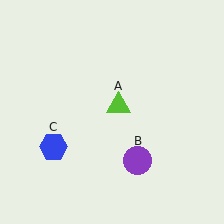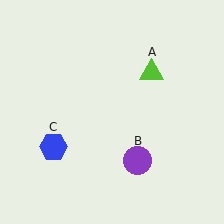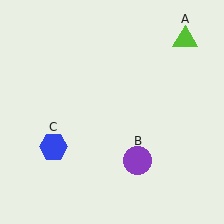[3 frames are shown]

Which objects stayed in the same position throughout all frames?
Purple circle (object B) and blue hexagon (object C) remained stationary.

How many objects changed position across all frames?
1 object changed position: lime triangle (object A).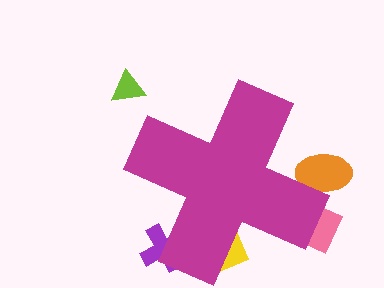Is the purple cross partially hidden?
Yes, the purple cross is partially hidden behind the magenta cross.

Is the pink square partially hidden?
Yes, the pink square is partially hidden behind the magenta cross.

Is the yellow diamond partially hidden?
Yes, the yellow diamond is partially hidden behind the magenta cross.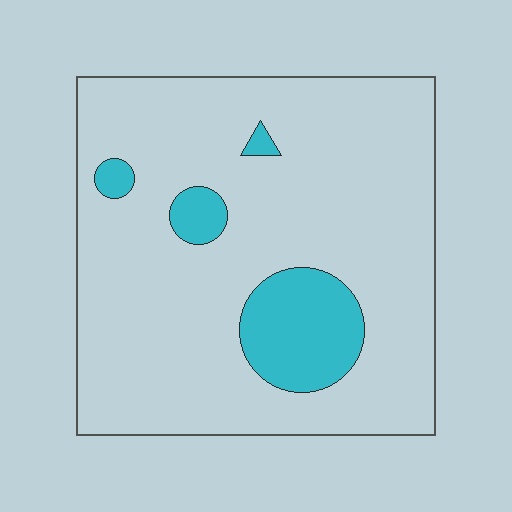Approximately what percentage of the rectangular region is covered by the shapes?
Approximately 15%.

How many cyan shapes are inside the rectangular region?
4.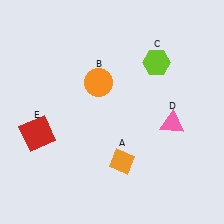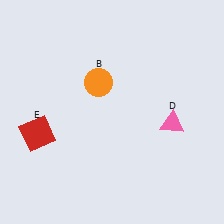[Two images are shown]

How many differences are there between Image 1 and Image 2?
There are 2 differences between the two images.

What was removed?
The lime hexagon (C), the orange diamond (A) were removed in Image 2.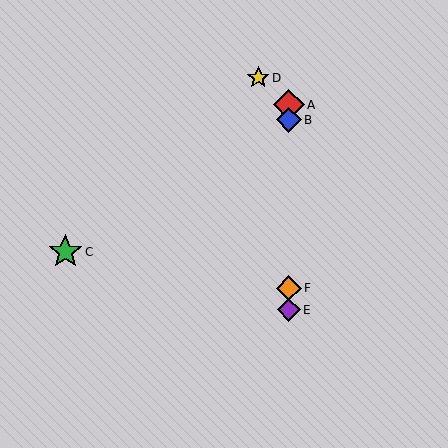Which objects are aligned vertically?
Objects A, B, E, F are aligned vertically.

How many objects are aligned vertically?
4 objects (A, B, E, F) are aligned vertically.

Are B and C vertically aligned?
No, B is at x≈289 and C is at x≈65.